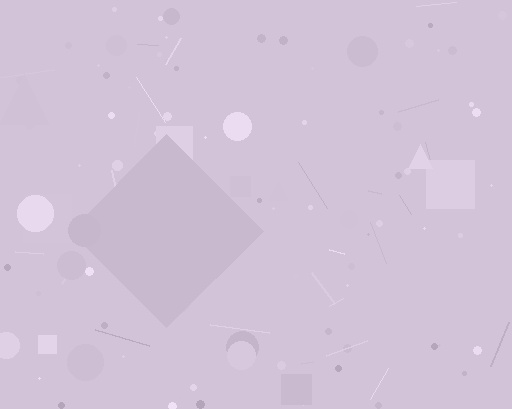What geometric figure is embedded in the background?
A diamond is embedded in the background.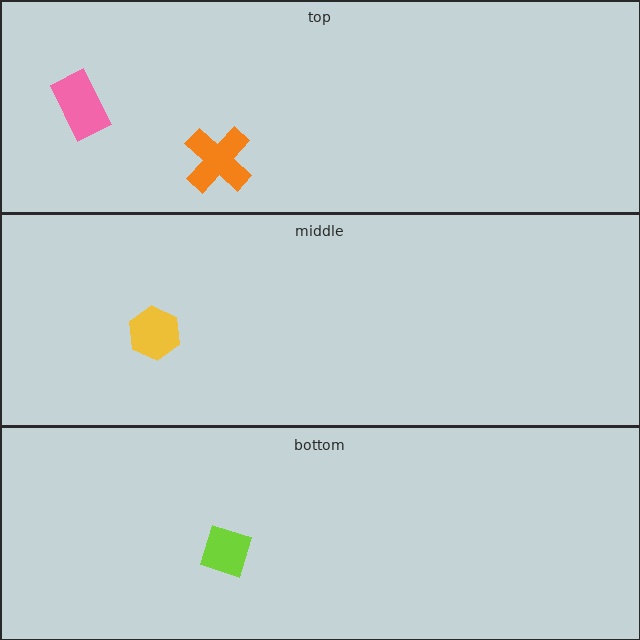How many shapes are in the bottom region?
1.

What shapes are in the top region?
The pink rectangle, the orange cross.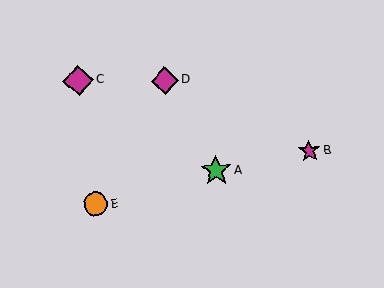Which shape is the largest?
The green star (labeled A) is the largest.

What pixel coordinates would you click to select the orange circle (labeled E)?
Click at (96, 204) to select the orange circle E.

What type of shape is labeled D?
Shape D is a magenta diamond.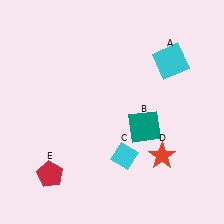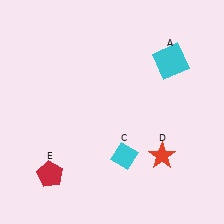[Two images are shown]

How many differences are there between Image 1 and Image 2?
There is 1 difference between the two images.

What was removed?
The teal square (B) was removed in Image 2.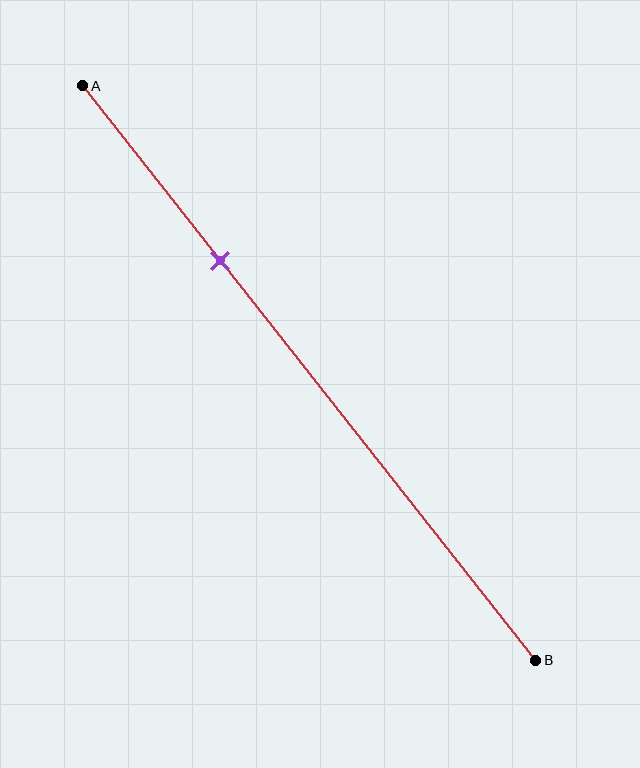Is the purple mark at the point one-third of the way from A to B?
Yes, the mark is approximately at the one-third point.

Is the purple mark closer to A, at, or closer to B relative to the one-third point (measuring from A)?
The purple mark is approximately at the one-third point of segment AB.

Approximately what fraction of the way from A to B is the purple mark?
The purple mark is approximately 30% of the way from A to B.